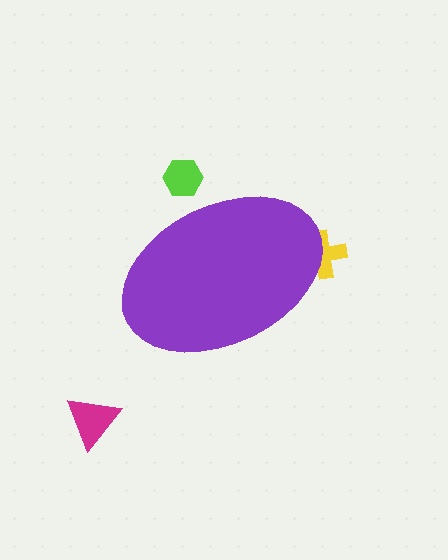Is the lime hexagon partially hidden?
Yes, the lime hexagon is partially hidden behind the purple ellipse.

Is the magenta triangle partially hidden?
No, the magenta triangle is fully visible.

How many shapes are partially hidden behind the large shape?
2 shapes are partially hidden.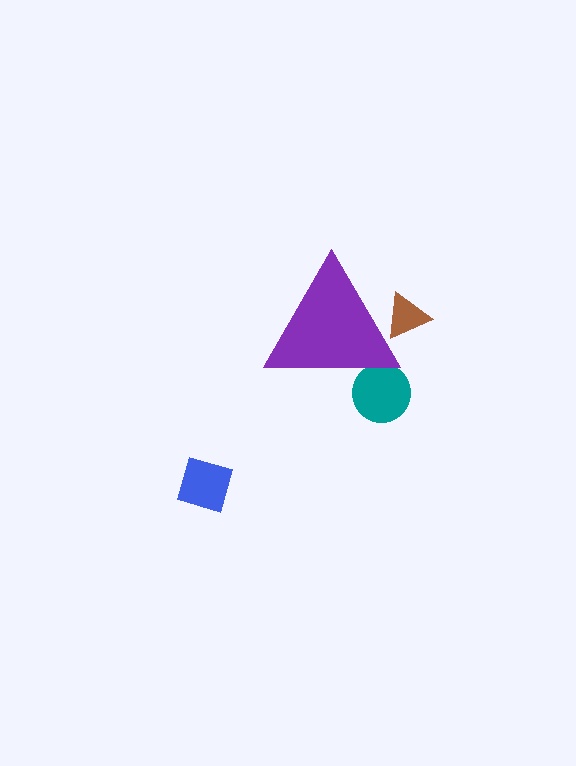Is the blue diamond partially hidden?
No, the blue diamond is fully visible.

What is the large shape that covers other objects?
A purple triangle.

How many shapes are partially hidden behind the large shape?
2 shapes are partially hidden.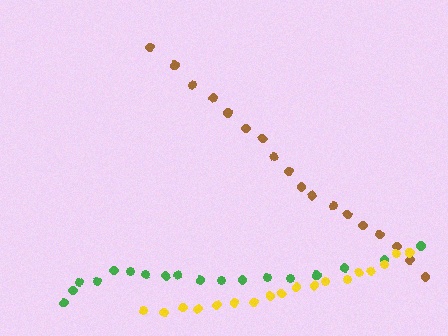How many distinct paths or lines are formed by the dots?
There are 3 distinct paths.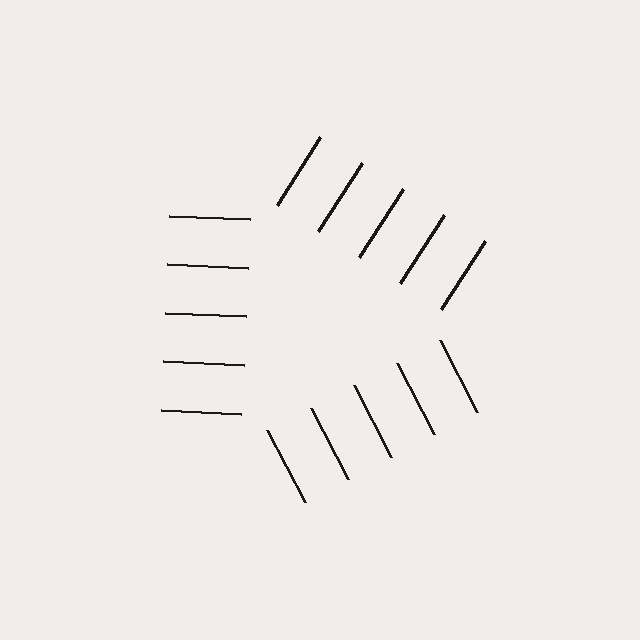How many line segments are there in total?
15 — 5 along each of the 3 edges.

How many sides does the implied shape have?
3 sides — the line-ends trace a triangle.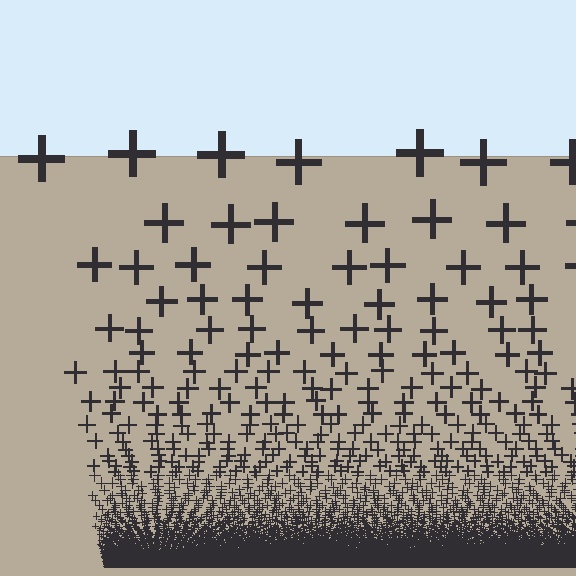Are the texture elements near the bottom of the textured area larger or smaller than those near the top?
Smaller. The gradient is inverted — elements near the bottom are smaller and denser.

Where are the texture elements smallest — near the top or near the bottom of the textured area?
Near the bottom.